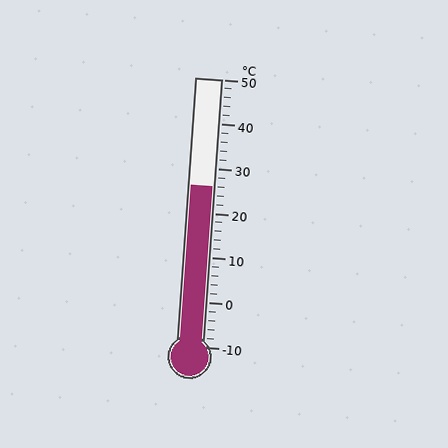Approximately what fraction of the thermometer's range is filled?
The thermometer is filled to approximately 60% of its range.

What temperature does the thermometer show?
The thermometer shows approximately 26°C.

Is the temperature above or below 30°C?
The temperature is below 30°C.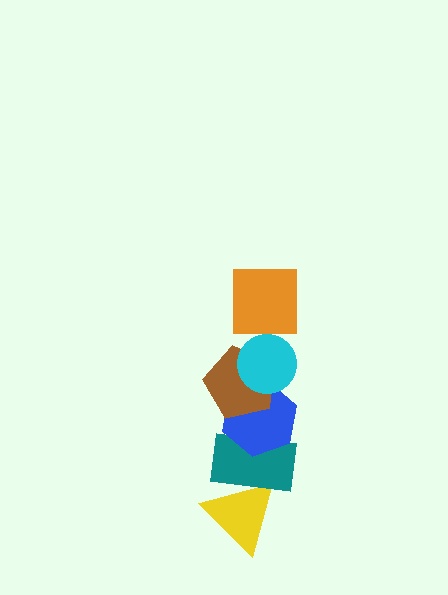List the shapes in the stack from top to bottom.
From top to bottom: the orange square, the cyan circle, the brown pentagon, the blue hexagon, the teal rectangle, the yellow triangle.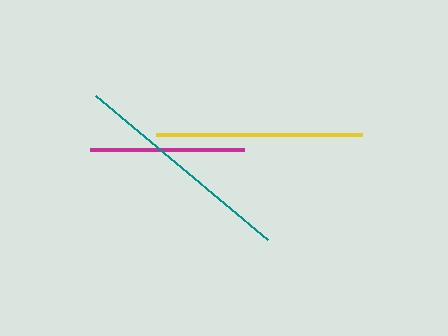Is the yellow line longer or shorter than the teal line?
The teal line is longer than the yellow line.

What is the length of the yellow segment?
The yellow segment is approximately 206 pixels long.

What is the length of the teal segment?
The teal segment is approximately 224 pixels long.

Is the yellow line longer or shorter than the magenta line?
The yellow line is longer than the magenta line.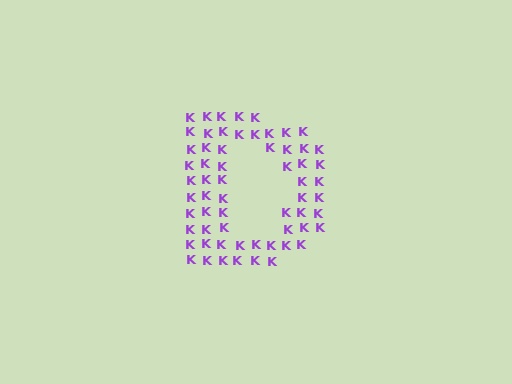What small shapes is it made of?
It is made of small letter K's.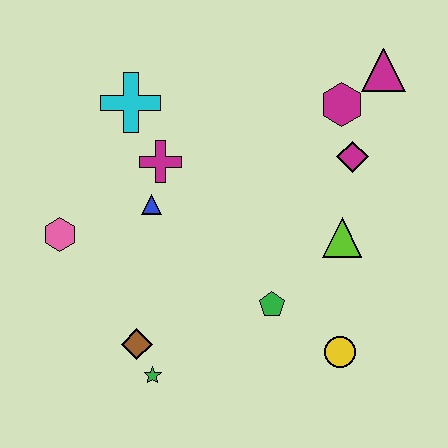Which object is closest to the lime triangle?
The magenta diamond is closest to the lime triangle.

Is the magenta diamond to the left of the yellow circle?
No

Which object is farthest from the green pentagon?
The magenta triangle is farthest from the green pentagon.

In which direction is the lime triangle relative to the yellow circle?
The lime triangle is above the yellow circle.